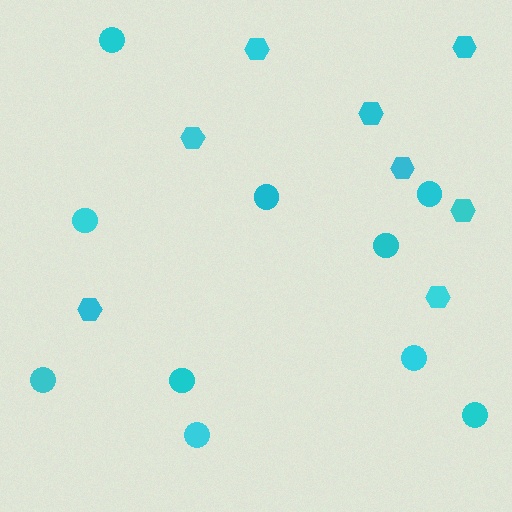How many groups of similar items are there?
There are 2 groups: one group of hexagons (8) and one group of circles (10).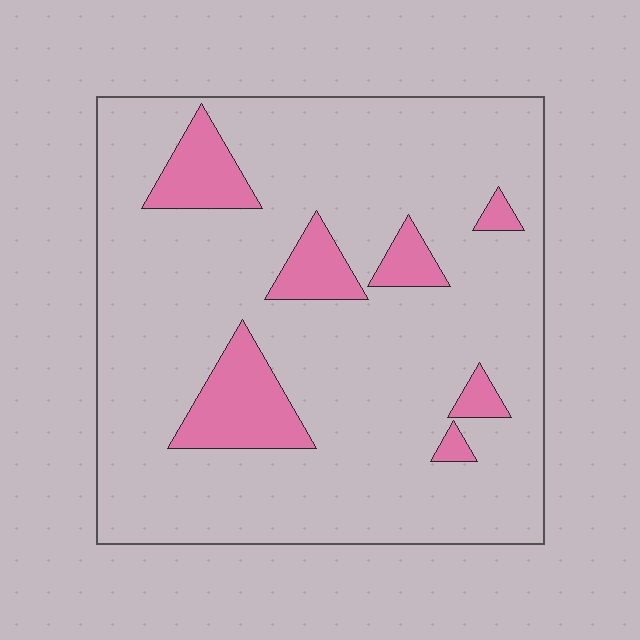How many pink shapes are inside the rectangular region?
7.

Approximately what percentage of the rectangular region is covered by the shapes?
Approximately 15%.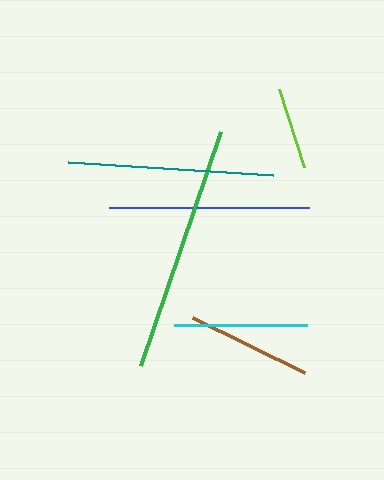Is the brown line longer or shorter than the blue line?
The blue line is longer than the brown line.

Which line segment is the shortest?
The lime line is the shortest at approximately 81 pixels.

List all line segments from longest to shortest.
From longest to shortest: green, teal, blue, cyan, brown, lime.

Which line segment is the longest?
The green line is the longest at approximately 248 pixels.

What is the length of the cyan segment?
The cyan segment is approximately 133 pixels long.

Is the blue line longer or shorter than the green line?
The green line is longer than the blue line.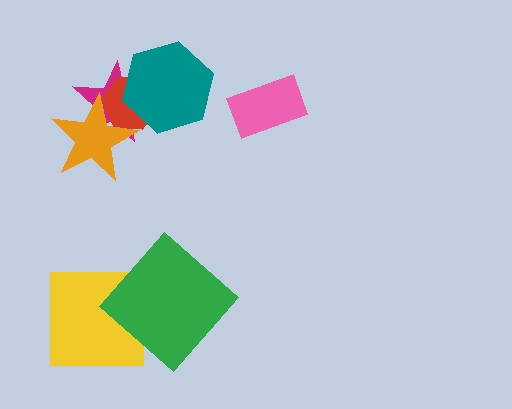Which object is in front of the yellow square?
The green diamond is in front of the yellow square.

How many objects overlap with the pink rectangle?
0 objects overlap with the pink rectangle.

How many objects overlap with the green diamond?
1 object overlaps with the green diamond.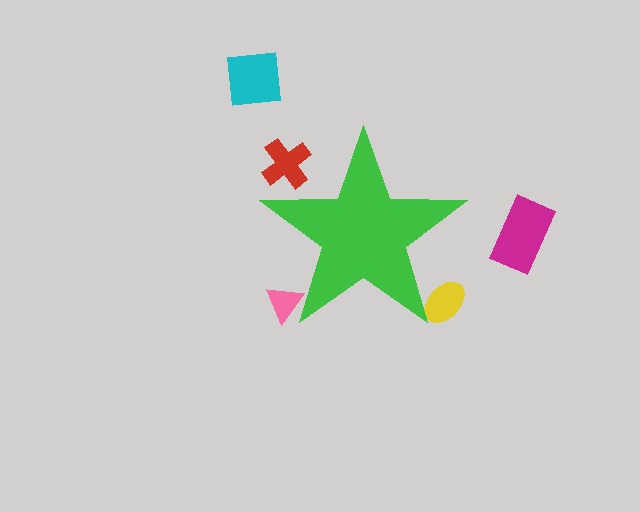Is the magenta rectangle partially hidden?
No, the magenta rectangle is fully visible.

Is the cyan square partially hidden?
No, the cyan square is fully visible.